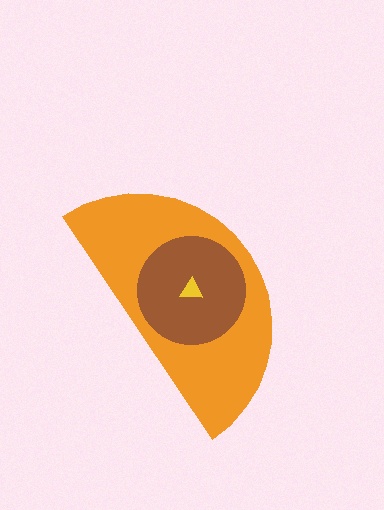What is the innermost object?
The yellow triangle.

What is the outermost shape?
The orange semicircle.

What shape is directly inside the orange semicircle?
The brown circle.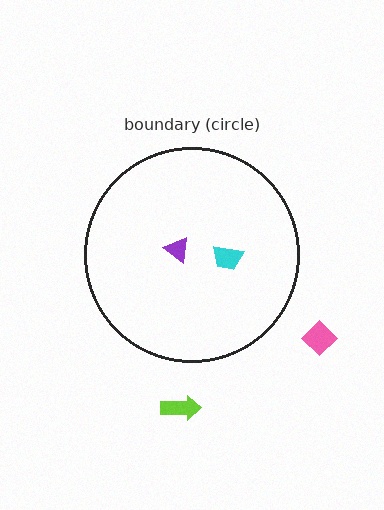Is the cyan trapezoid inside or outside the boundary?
Inside.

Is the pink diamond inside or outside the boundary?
Outside.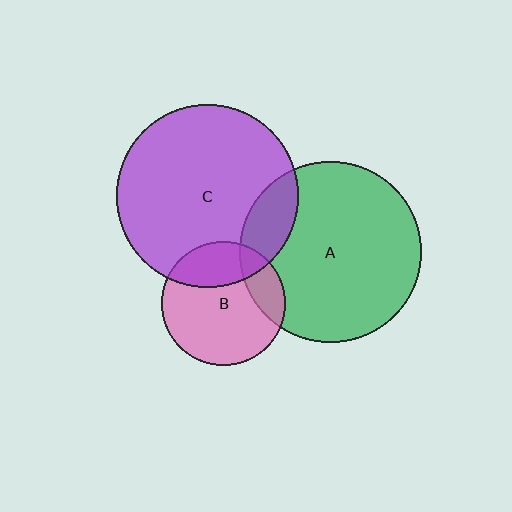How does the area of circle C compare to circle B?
Approximately 2.2 times.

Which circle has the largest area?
Circle C (purple).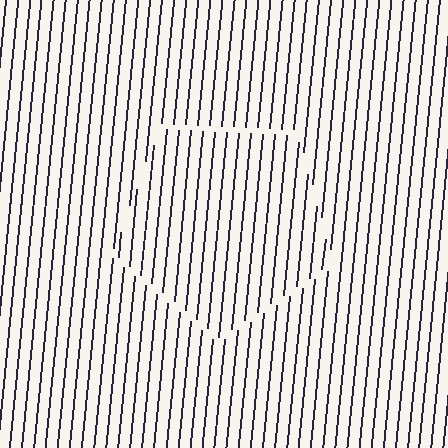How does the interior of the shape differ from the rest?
The interior of the shape contains the same grating, shifted by half a period — the contour is defined by the phase discontinuity where line-ends from the inner and outer gratings abut.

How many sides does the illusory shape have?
5 sides — the line-ends trace a pentagon.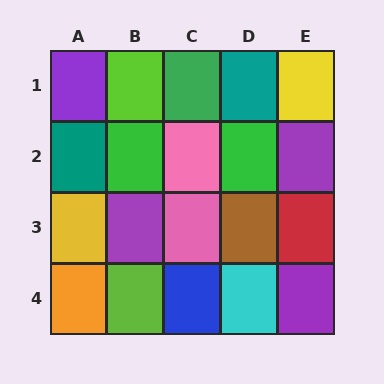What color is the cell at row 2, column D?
Green.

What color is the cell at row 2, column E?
Purple.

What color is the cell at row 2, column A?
Teal.